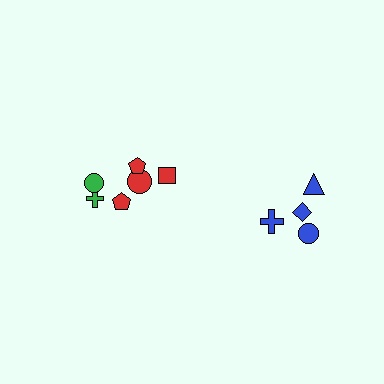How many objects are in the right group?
There are 4 objects.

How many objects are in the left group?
There are 6 objects.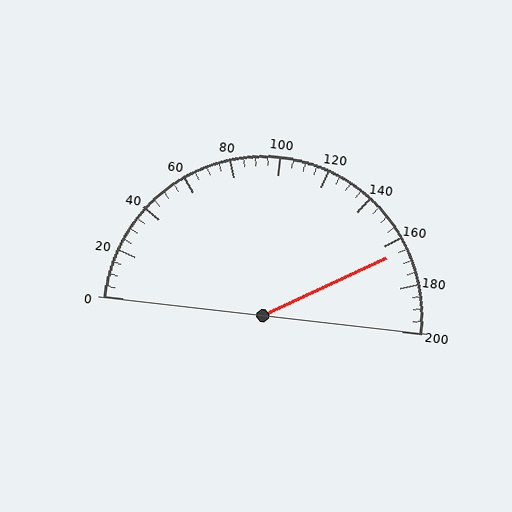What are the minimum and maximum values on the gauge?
The gauge ranges from 0 to 200.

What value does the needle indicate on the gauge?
The needle indicates approximately 165.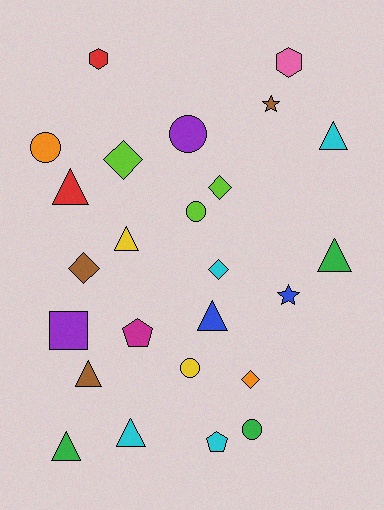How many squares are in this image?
There is 1 square.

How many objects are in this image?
There are 25 objects.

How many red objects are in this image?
There are 2 red objects.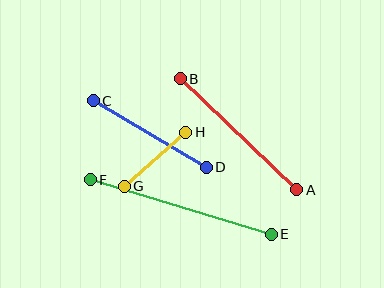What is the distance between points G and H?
The distance is approximately 82 pixels.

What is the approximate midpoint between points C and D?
The midpoint is at approximately (150, 134) pixels.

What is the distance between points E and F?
The distance is approximately 189 pixels.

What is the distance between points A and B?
The distance is approximately 161 pixels.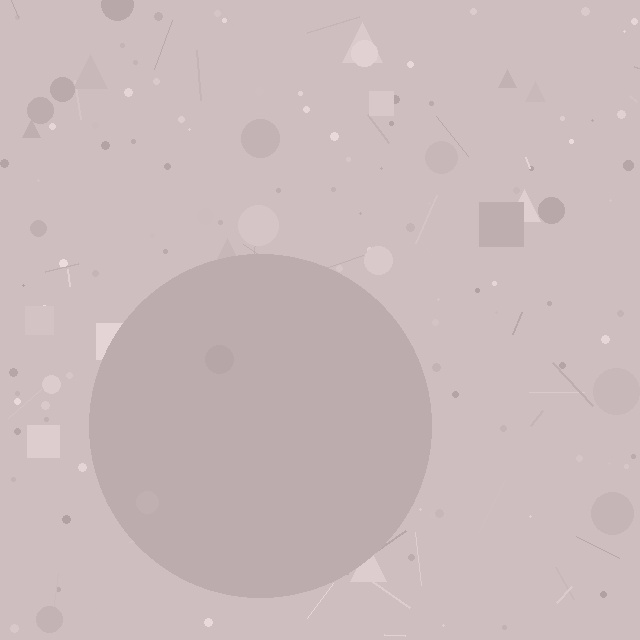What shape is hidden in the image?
A circle is hidden in the image.